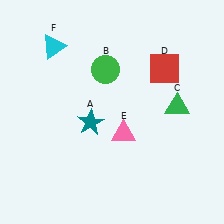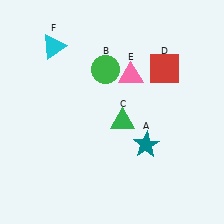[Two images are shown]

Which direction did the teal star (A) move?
The teal star (A) moved right.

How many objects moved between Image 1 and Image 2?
3 objects moved between the two images.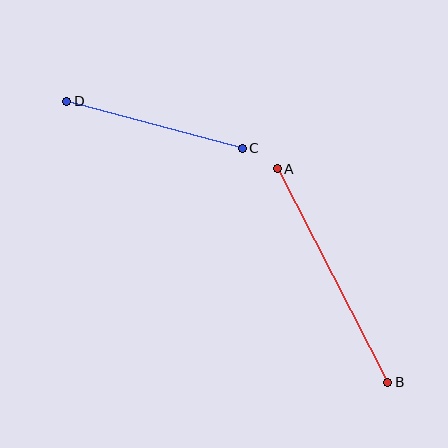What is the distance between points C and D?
The distance is approximately 182 pixels.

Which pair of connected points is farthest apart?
Points A and B are farthest apart.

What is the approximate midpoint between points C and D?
The midpoint is at approximately (154, 125) pixels.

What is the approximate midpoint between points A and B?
The midpoint is at approximately (333, 275) pixels.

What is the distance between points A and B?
The distance is approximately 240 pixels.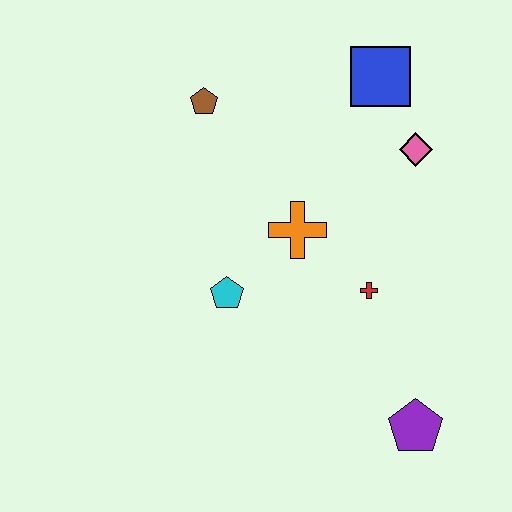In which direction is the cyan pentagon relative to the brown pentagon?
The cyan pentagon is below the brown pentagon.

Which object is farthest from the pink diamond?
The purple pentagon is farthest from the pink diamond.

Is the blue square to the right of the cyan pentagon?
Yes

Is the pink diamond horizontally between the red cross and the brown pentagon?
No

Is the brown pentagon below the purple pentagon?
No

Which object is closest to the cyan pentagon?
The orange cross is closest to the cyan pentagon.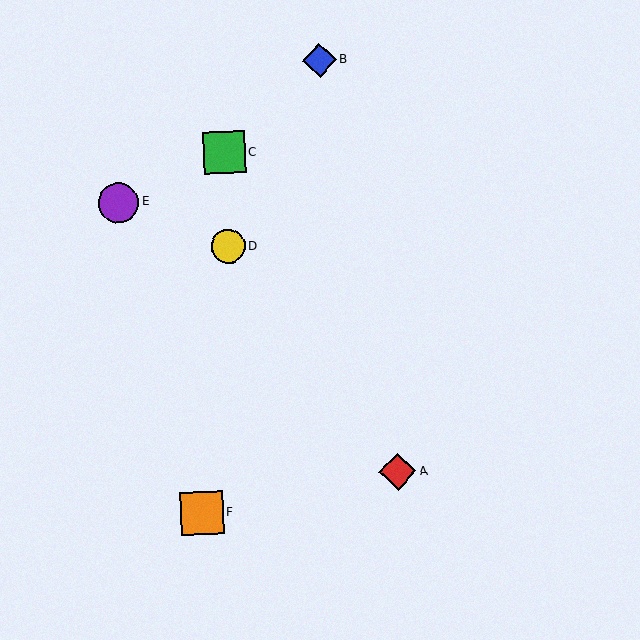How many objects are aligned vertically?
2 objects (C, D) are aligned vertically.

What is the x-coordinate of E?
Object E is at x≈119.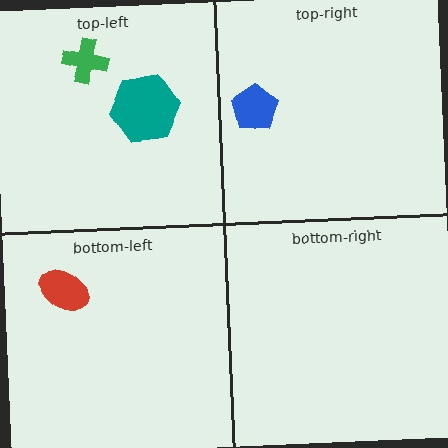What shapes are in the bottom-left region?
The red ellipse.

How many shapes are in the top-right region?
1.